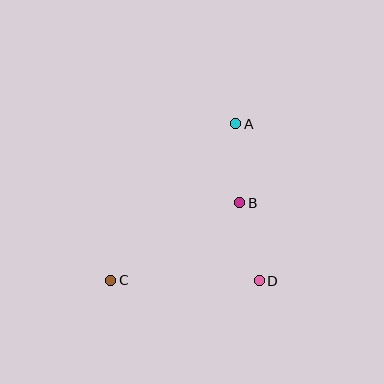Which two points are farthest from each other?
Points A and C are farthest from each other.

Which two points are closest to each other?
Points A and B are closest to each other.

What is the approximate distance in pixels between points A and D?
The distance between A and D is approximately 159 pixels.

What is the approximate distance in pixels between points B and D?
The distance between B and D is approximately 80 pixels.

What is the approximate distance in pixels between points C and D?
The distance between C and D is approximately 148 pixels.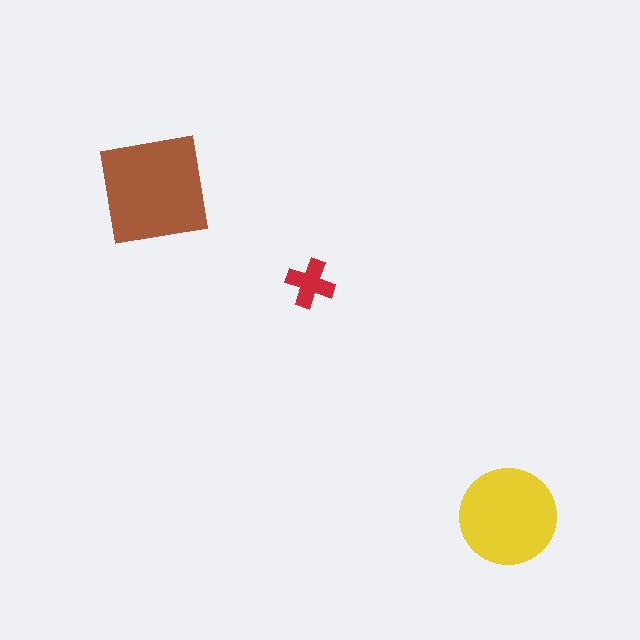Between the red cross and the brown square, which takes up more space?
The brown square.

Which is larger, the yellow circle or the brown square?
The brown square.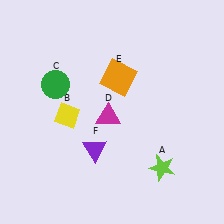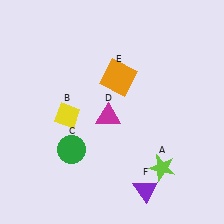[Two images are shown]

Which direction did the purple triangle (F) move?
The purple triangle (F) moved right.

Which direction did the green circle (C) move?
The green circle (C) moved down.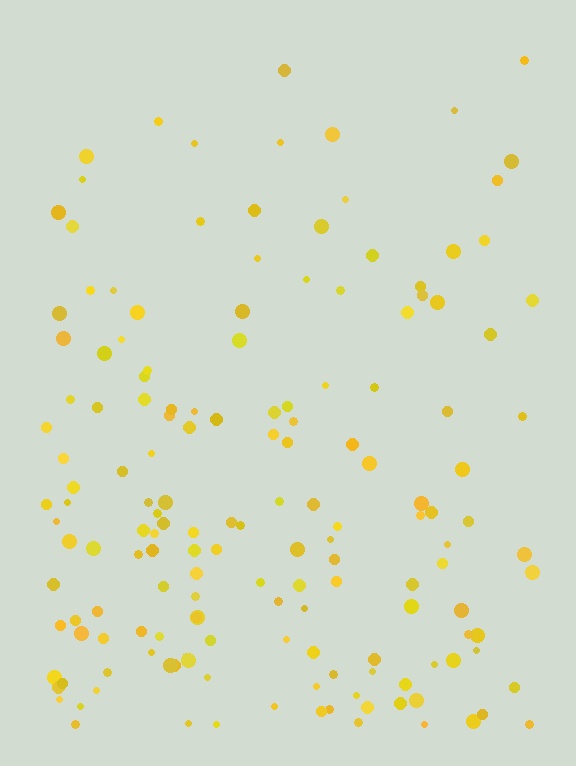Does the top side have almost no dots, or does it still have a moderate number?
Still a moderate number, just noticeably fewer than the bottom.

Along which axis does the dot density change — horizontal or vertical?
Vertical.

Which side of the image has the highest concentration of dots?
The bottom.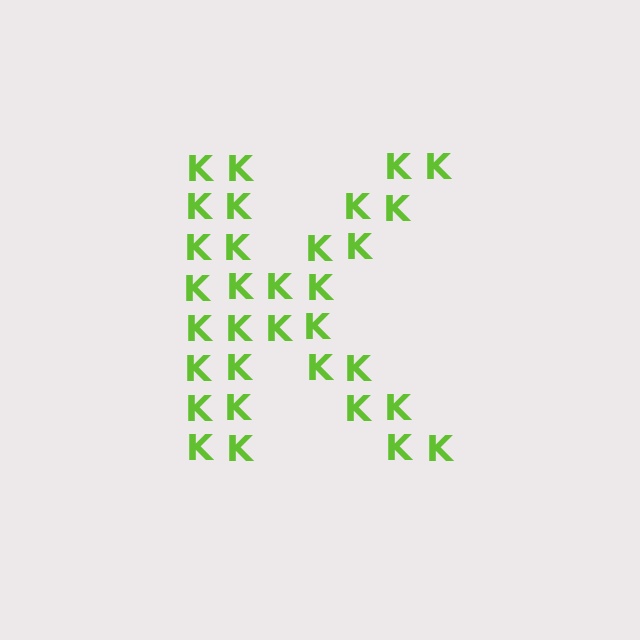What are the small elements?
The small elements are letter K's.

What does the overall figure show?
The overall figure shows the letter K.